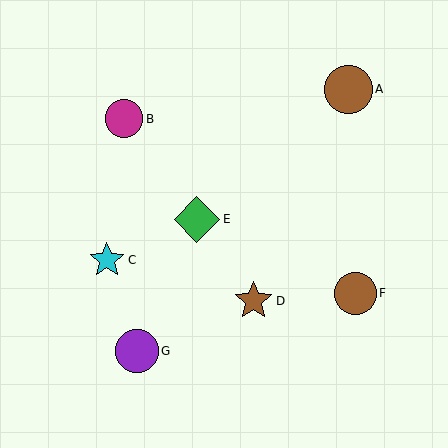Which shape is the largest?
The brown circle (labeled A) is the largest.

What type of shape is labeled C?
Shape C is a cyan star.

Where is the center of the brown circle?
The center of the brown circle is at (348, 89).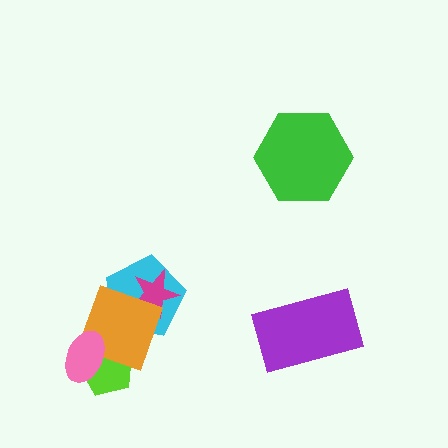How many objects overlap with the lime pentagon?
2 objects overlap with the lime pentagon.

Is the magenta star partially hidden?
Yes, it is partially covered by another shape.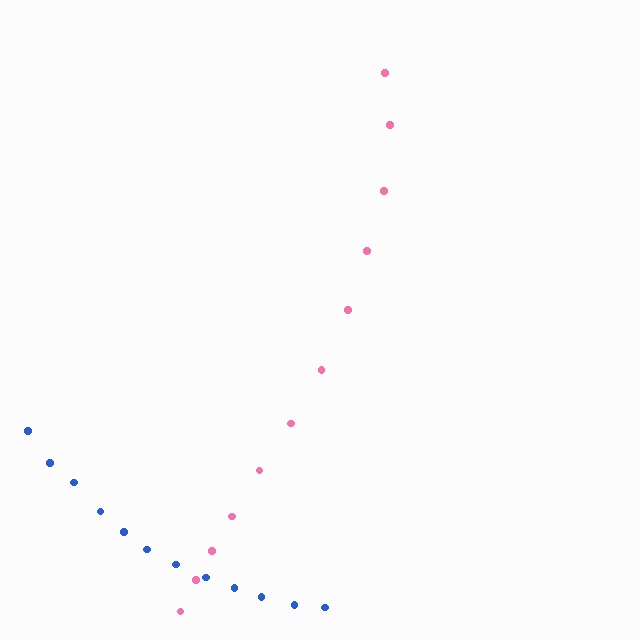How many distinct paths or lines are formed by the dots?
There are 2 distinct paths.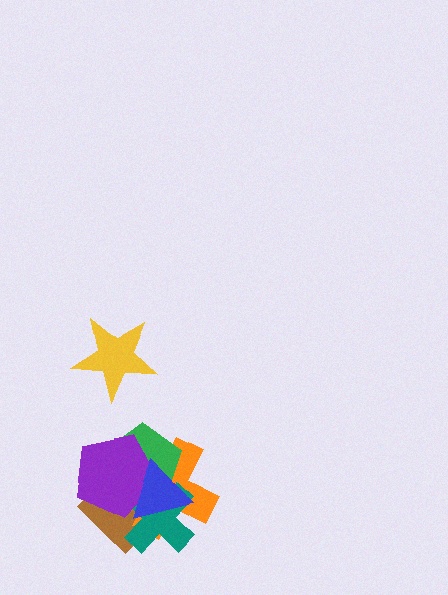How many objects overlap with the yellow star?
0 objects overlap with the yellow star.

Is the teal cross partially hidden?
Yes, it is partially covered by another shape.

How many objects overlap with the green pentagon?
5 objects overlap with the green pentagon.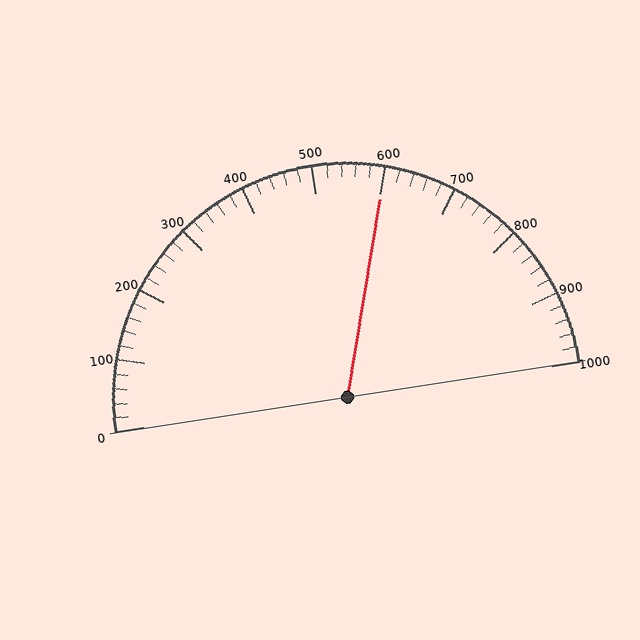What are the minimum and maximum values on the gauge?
The gauge ranges from 0 to 1000.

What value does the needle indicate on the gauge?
The needle indicates approximately 600.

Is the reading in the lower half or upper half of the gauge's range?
The reading is in the upper half of the range (0 to 1000).